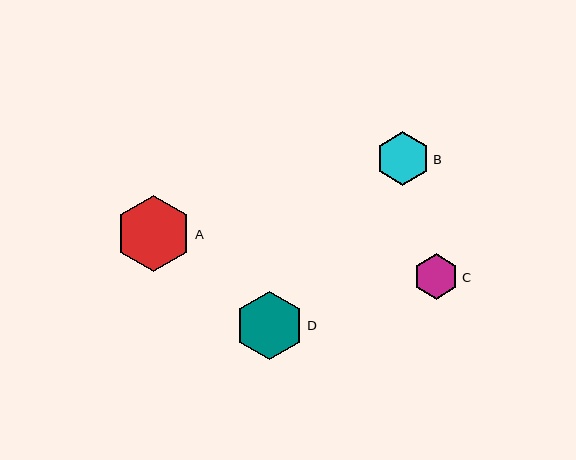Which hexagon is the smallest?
Hexagon C is the smallest with a size of approximately 46 pixels.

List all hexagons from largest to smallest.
From largest to smallest: A, D, B, C.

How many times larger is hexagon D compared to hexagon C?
Hexagon D is approximately 1.5 times the size of hexagon C.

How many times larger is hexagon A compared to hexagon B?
Hexagon A is approximately 1.4 times the size of hexagon B.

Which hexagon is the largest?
Hexagon A is the largest with a size of approximately 77 pixels.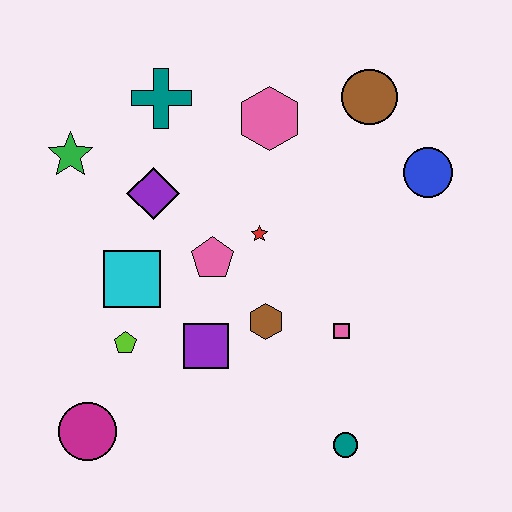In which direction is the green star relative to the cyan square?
The green star is above the cyan square.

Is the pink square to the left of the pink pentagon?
No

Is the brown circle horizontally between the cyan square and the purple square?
No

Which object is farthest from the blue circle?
The magenta circle is farthest from the blue circle.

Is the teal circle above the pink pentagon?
No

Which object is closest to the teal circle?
The pink square is closest to the teal circle.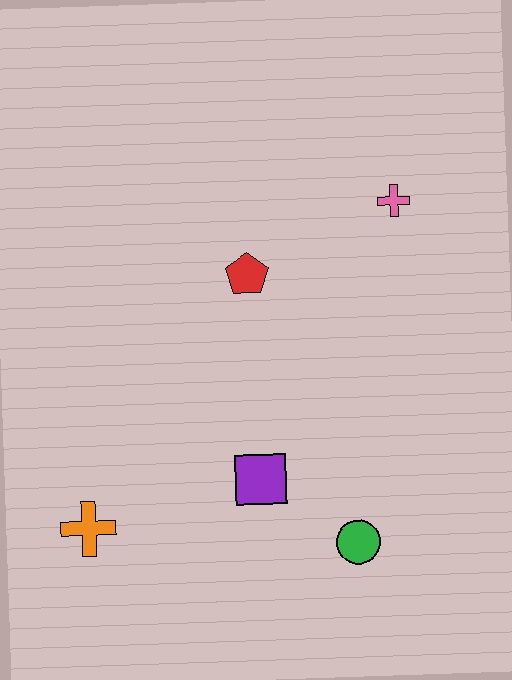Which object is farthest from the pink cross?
The orange cross is farthest from the pink cross.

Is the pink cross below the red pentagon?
No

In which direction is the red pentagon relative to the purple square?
The red pentagon is above the purple square.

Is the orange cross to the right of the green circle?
No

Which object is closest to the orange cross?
The purple square is closest to the orange cross.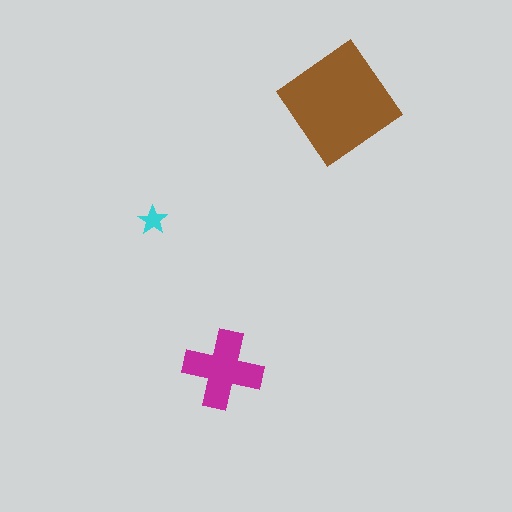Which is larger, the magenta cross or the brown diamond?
The brown diamond.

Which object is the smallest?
The cyan star.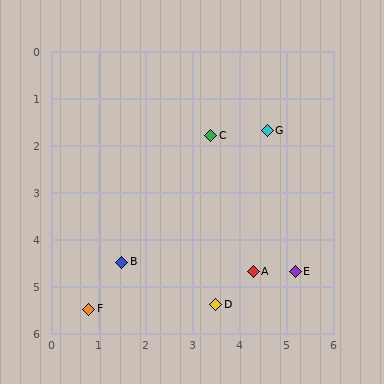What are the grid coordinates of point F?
Point F is at approximately (0.8, 5.5).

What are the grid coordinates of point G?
Point G is at approximately (4.6, 1.7).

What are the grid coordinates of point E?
Point E is at approximately (5.2, 4.7).